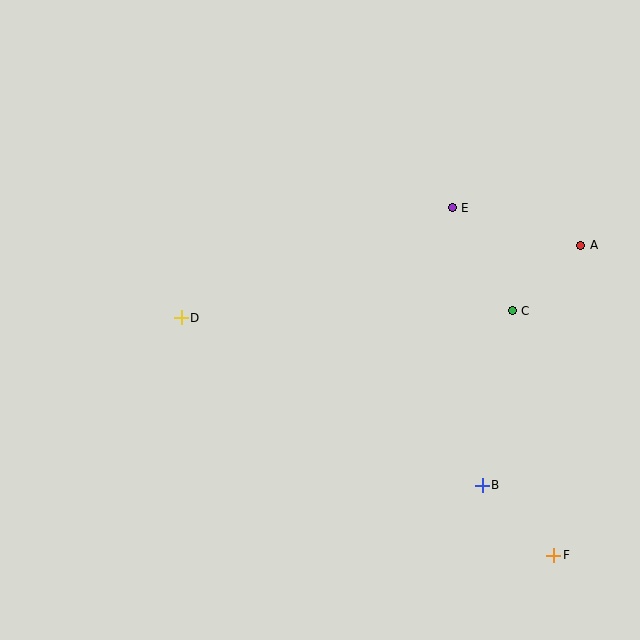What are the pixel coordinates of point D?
Point D is at (181, 318).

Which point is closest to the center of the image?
Point D at (181, 318) is closest to the center.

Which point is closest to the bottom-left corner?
Point D is closest to the bottom-left corner.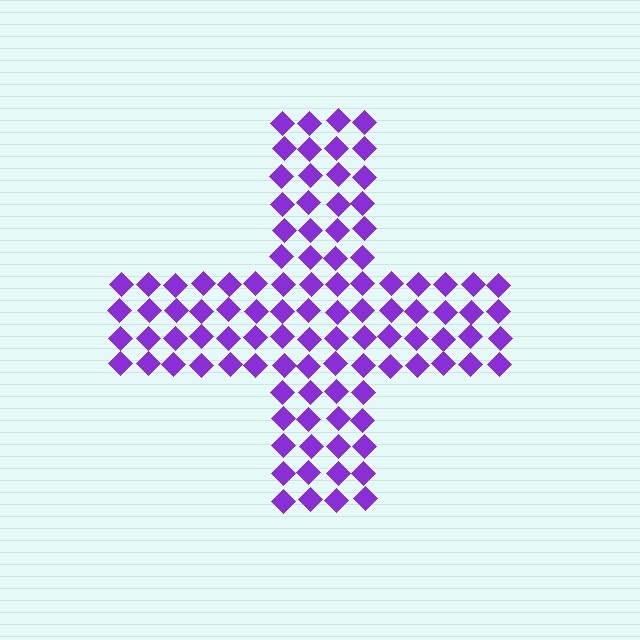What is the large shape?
The large shape is a cross.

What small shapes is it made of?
It is made of small diamonds.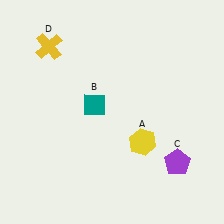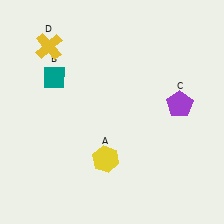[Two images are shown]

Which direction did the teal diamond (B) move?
The teal diamond (B) moved left.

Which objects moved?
The objects that moved are: the yellow hexagon (A), the teal diamond (B), the purple pentagon (C).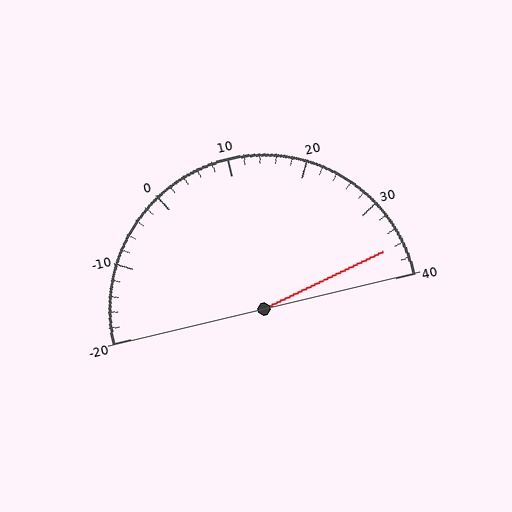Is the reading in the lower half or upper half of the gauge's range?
The reading is in the upper half of the range (-20 to 40).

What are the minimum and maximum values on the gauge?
The gauge ranges from -20 to 40.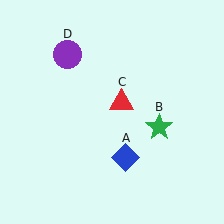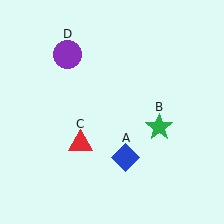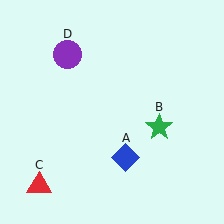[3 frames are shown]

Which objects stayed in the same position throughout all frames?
Blue diamond (object A) and green star (object B) and purple circle (object D) remained stationary.